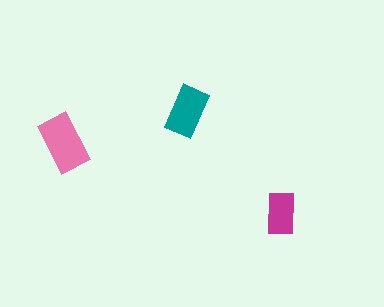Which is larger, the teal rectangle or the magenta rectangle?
The teal one.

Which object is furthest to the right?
The magenta rectangle is rightmost.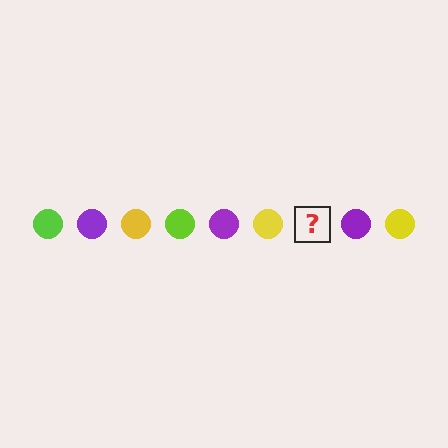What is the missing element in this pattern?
The missing element is a lime circle.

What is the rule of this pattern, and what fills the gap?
The rule is that the pattern cycles through lime, purple, yellow circles. The gap should be filled with a lime circle.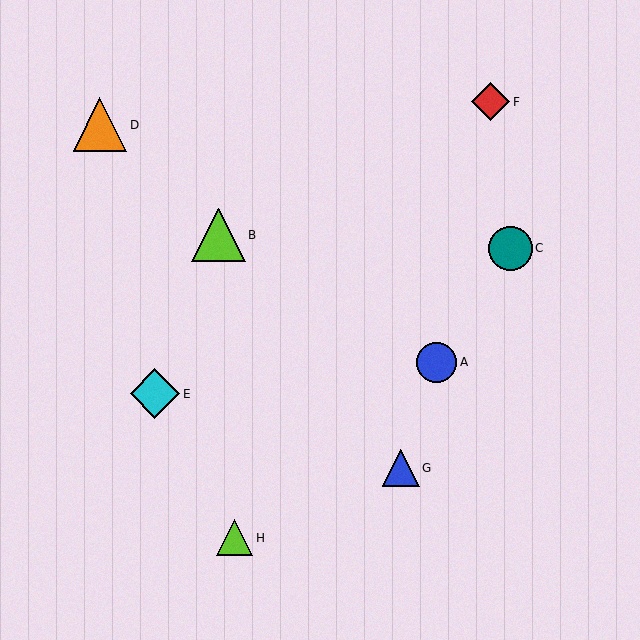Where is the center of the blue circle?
The center of the blue circle is at (437, 362).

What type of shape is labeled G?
Shape G is a blue triangle.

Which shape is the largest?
The lime triangle (labeled B) is the largest.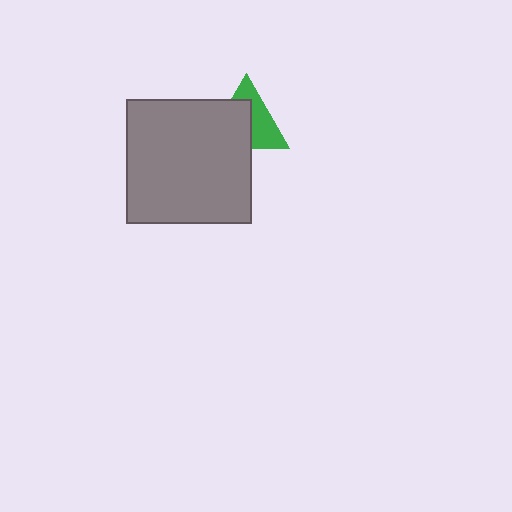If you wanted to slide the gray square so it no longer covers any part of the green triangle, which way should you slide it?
Slide it toward the lower-left — that is the most direct way to separate the two shapes.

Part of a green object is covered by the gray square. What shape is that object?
It is a triangle.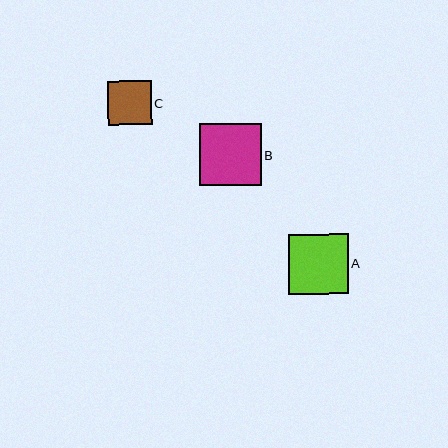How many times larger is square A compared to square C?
Square A is approximately 1.4 times the size of square C.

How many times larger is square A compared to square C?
Square A is approximately 1.4 times the size of square C.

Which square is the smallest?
Square C is the smallest with a size of approximately 44 pixels.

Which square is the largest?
Square B is the largest with a size of approximately 61 pixels.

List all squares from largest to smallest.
From largest to smallest: B, A, C.